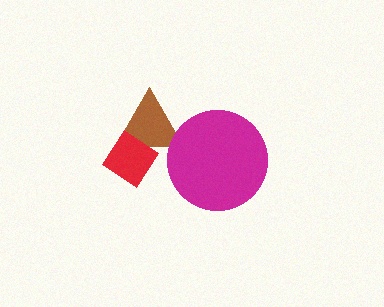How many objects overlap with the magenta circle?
1 object overlaps with the magenta circle.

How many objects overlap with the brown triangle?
2 objects overlap with the brown triangle.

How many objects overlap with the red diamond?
1 object overlaps with the red diamond.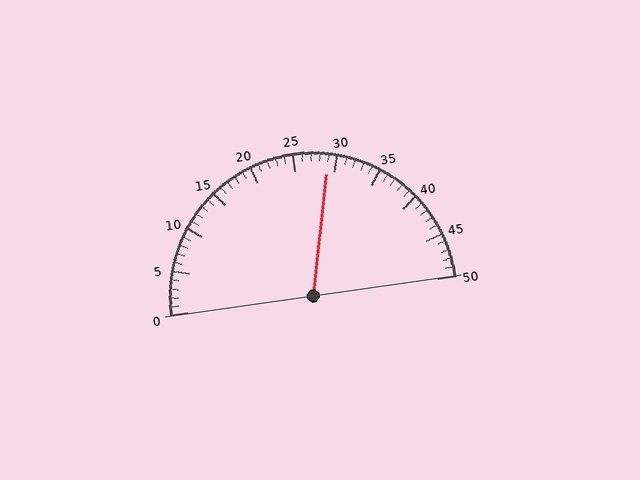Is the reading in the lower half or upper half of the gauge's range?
The reading is in the upper half of the range (0 to 50).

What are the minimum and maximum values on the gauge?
The gauge ranges from 0 to 50.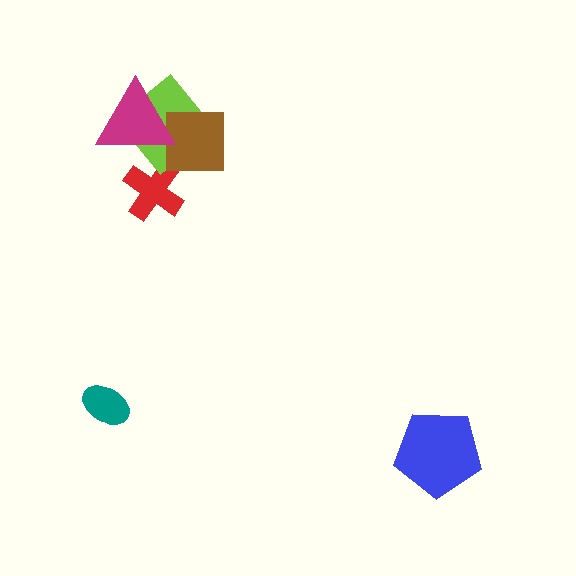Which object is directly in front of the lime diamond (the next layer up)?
The brown square is directly in front of the lime diamond.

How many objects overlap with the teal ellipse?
0 objects overlap with the teal ellipse.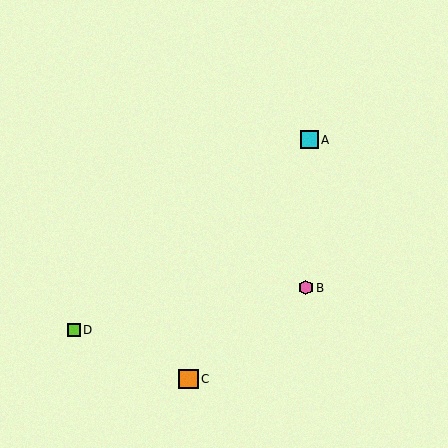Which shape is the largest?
The orange square (labeled C) is the largest.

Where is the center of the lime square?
The center of the lime square is at (74, 330).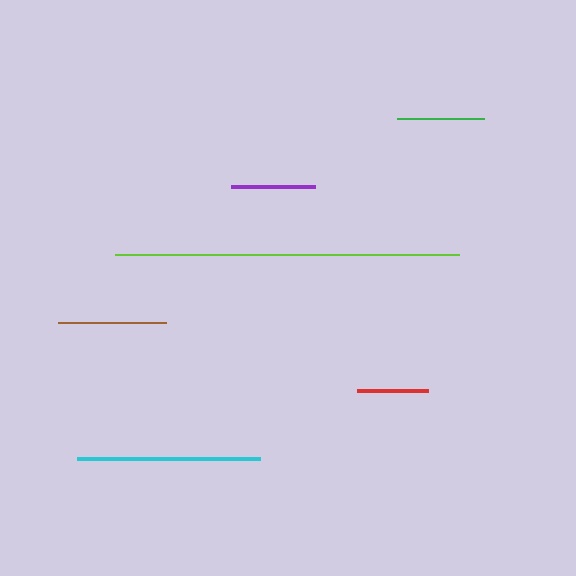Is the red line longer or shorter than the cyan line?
The cyan line is longer than the red line.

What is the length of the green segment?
The green segment is approximately 87 pixels long.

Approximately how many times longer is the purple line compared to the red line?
The purple line is approximately 1.2 times the length of the red line.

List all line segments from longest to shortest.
From longest to shortest: lime, cyan, brown, green, purple, red.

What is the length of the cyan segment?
The cyan segment is approximately 183 pixels long.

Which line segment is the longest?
The lime line is the longest at approximately 344 pixels.